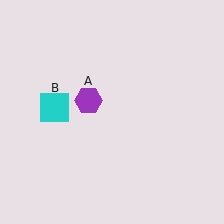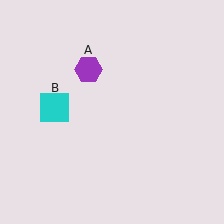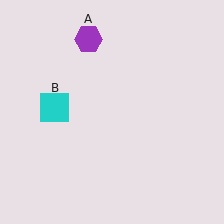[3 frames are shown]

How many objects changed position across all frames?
1 object changed position: purple hexagon (object A).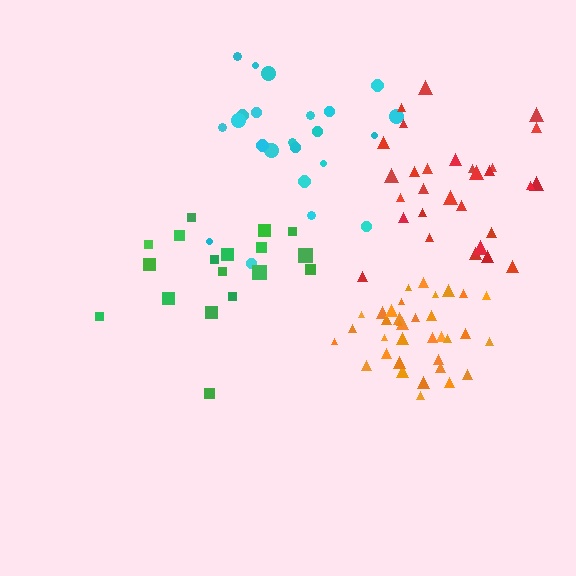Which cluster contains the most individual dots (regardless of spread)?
Orange (35).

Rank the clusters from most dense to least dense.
orange, green, cyan, red.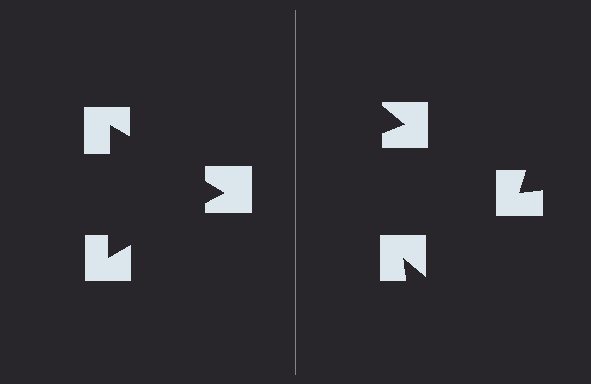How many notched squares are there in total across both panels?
6 — 3 on each side.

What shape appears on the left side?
An illusory triangle.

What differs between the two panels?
The notched squares are positioned identically on both sides; only the wedge orientations differ. On the left they align to a triangle; on the right they are misaligned.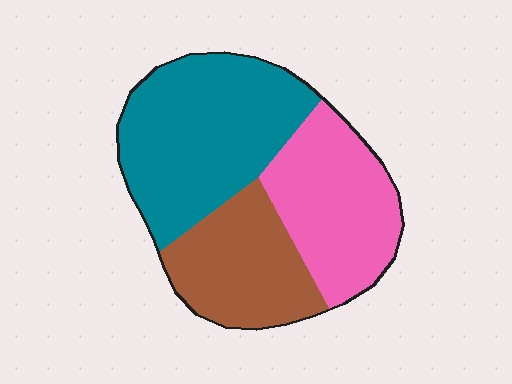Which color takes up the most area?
Teal, at roughly 45%.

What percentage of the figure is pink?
Pink covers 31% of the figure.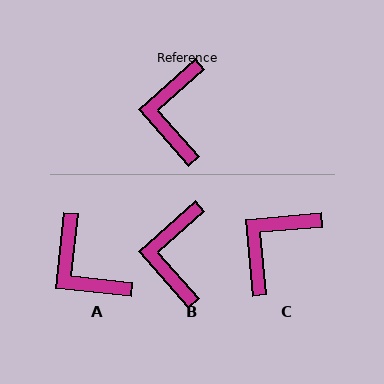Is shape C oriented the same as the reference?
No, it is off by about 36 degrees.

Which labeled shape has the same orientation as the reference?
B.